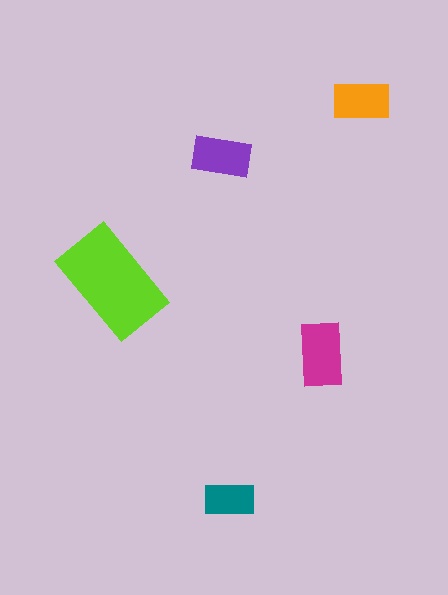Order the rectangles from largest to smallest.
the lime one, the magenta one, the purple one, the orange one, the teal one.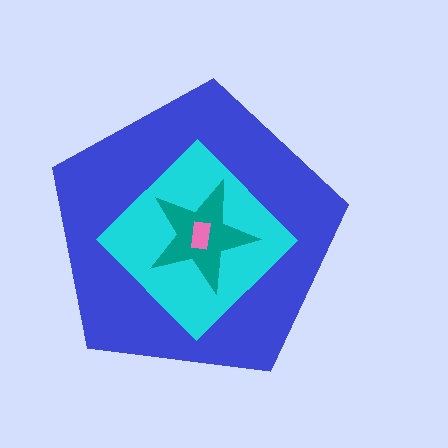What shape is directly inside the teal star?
The pink rectangle.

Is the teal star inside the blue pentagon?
Yes.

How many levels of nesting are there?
4.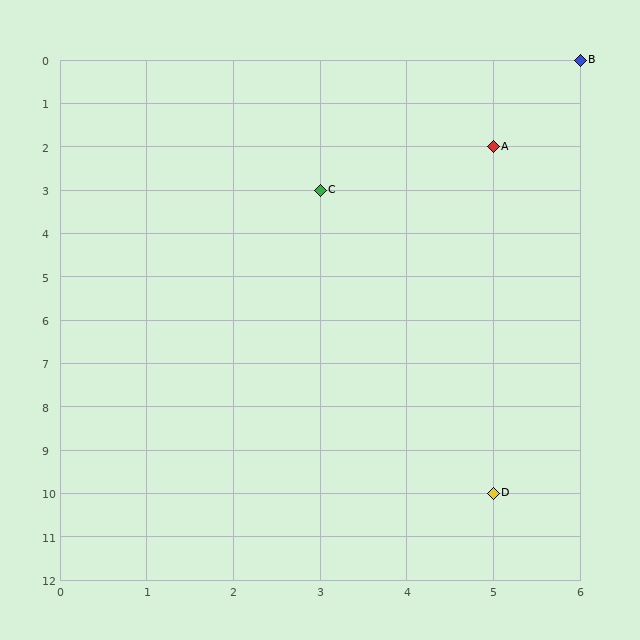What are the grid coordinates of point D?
Point D is at grid coordinates (5, 10).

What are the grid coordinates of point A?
Point A is at grid coordinates (5, 2).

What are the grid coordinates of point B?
Point B is at grid coordinates (6, 0).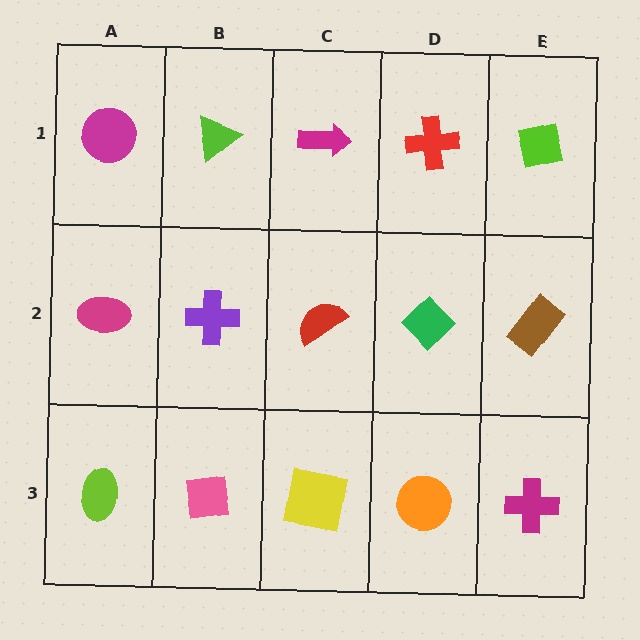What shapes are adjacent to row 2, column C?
A magenta arrow (row 1, column C), a yellow square (row 3, column C), a purple cross (row 2, column B), a green diamond (row 2, column D).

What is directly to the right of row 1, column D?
A lime square.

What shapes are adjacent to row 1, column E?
A brown rectangle (row 2, column E), a red cross (row 1, column D).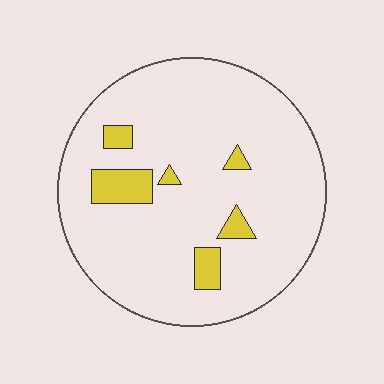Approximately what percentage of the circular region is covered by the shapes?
Approximately 10%.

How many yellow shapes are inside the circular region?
6.